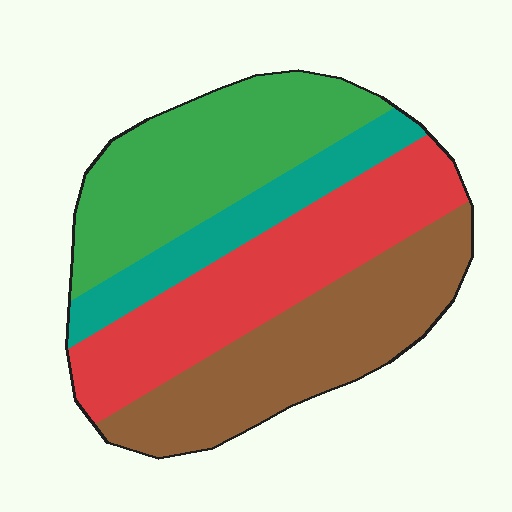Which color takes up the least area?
Teal, at roughly 15%.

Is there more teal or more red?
Red.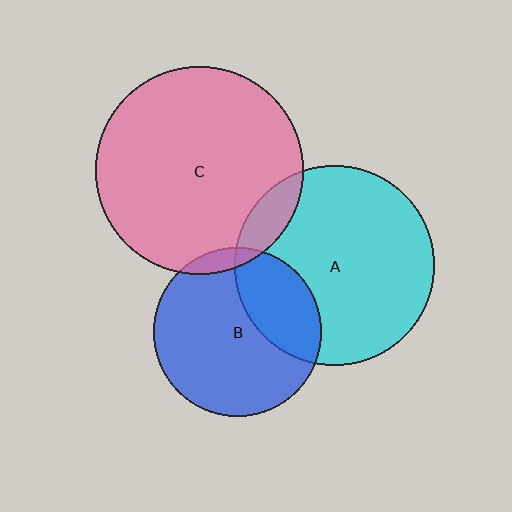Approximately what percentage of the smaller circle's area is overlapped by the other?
Approximately 30%.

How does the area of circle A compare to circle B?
Approximately 1.4 times.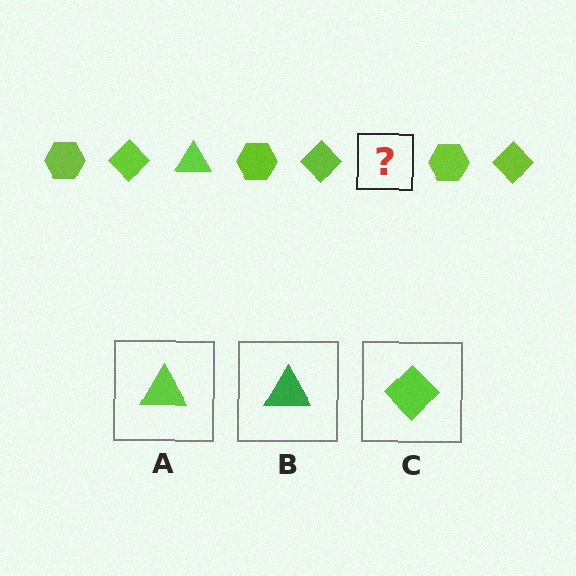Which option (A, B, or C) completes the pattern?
A.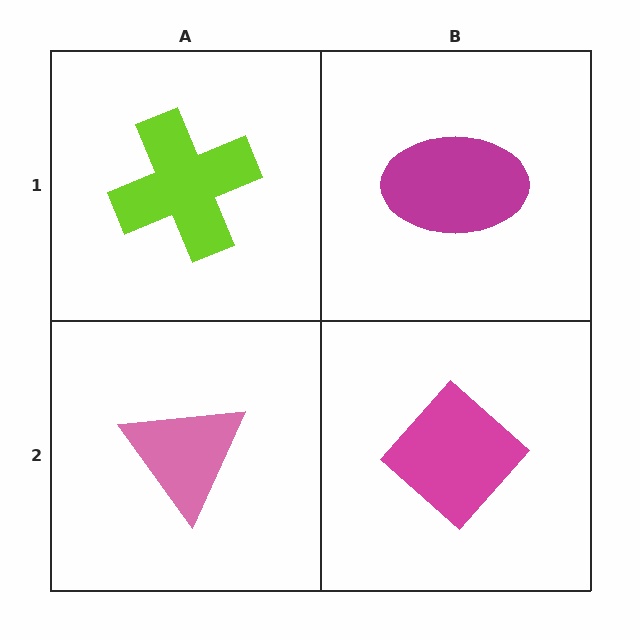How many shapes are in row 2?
2 shapes.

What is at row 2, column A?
A pink triangle.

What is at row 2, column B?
A magenta diamond.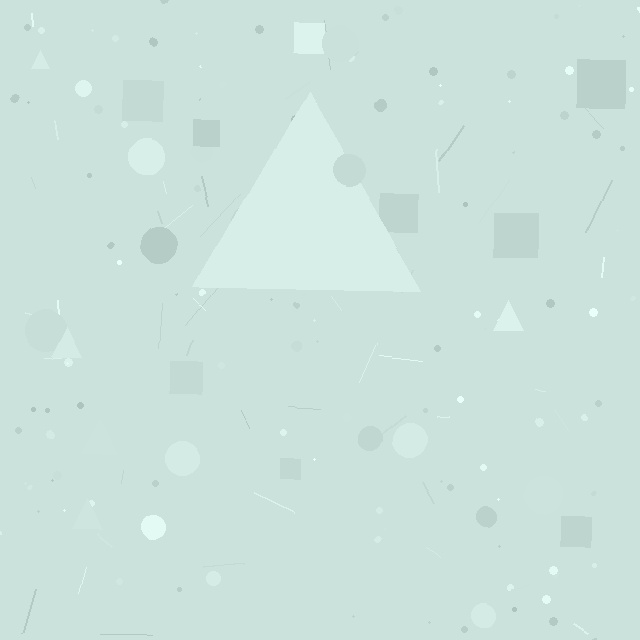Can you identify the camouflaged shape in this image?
The camouflaged shape is a triangle.